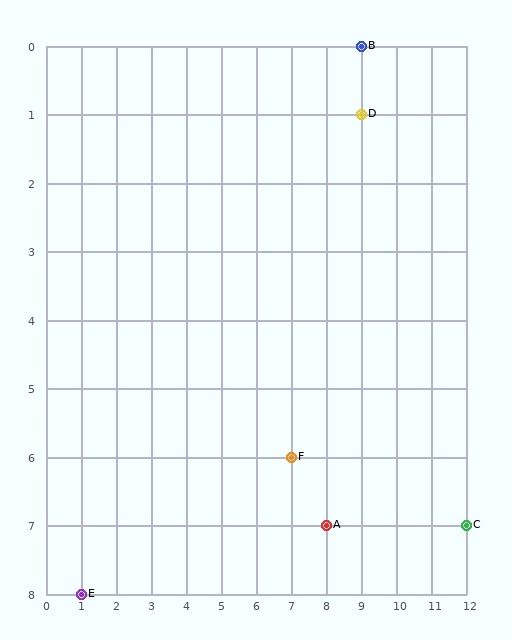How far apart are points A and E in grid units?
Points A and E are 7 columns and 1 row apart (about 7.1 grid units diagonally).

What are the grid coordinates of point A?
Point A is at grid coordinates (8, 7).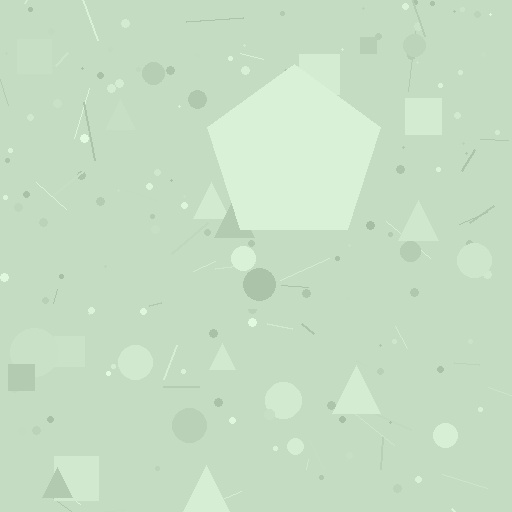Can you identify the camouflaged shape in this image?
The camouflaged shape is a pentagon.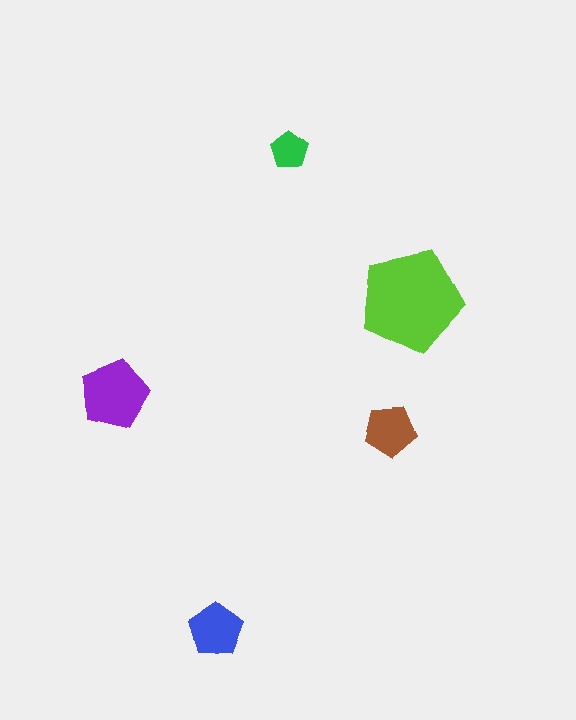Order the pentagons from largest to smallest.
the lime one, the purple one, the blue one, the brown one, the green one.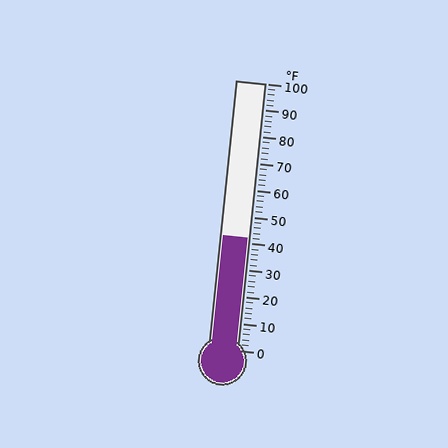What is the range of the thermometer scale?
The thermometer scale ranges from 0°F to 100°F.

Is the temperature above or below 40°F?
The temperature is above 40°F.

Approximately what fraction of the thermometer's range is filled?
The thermometer is filled to approximately 40% of its range.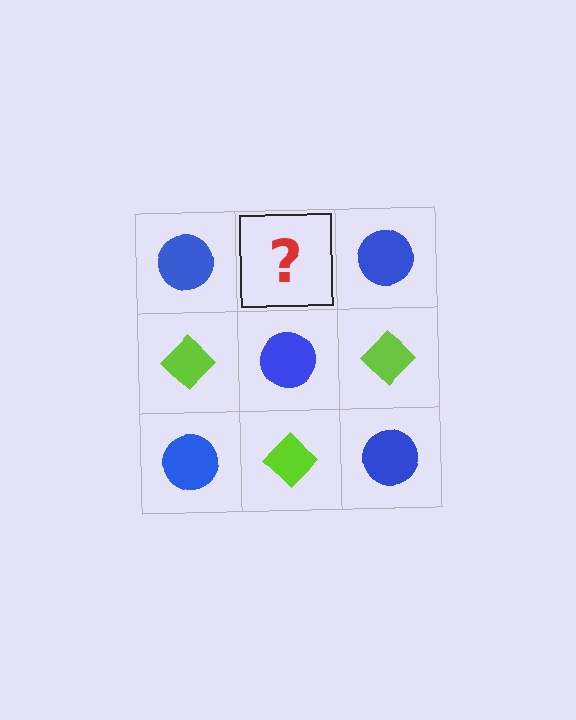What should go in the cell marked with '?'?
The missing cell should contain a lime diamond.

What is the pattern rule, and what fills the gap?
The rule is that it alternates blue circle and lime diamond in a checkerboard pattern. The gap should be filled with a lime diamond.